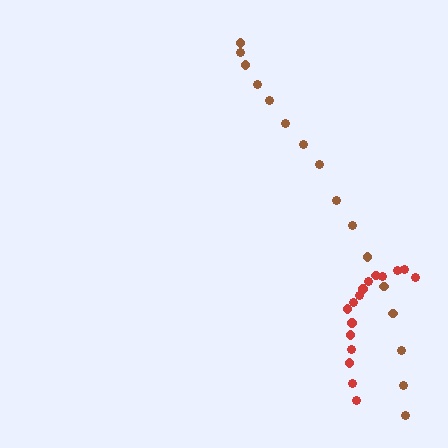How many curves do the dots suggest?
There are 2 distinct paths.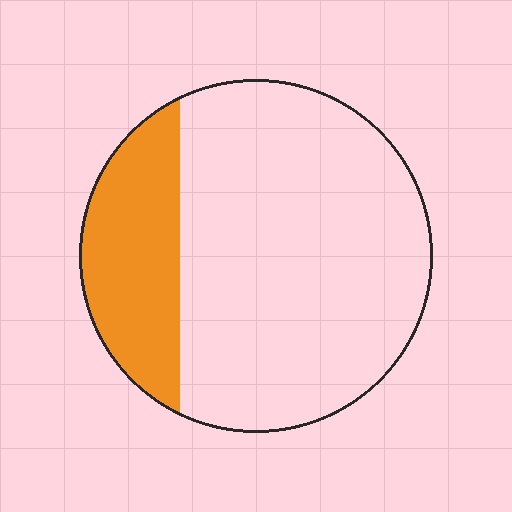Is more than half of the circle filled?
No.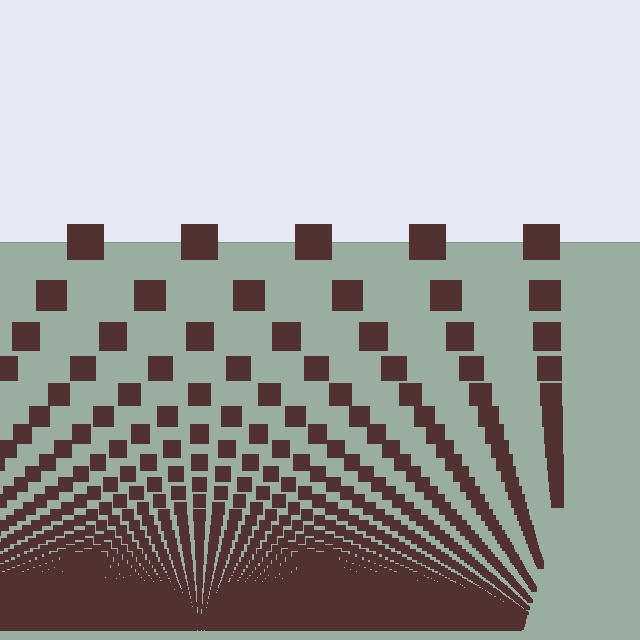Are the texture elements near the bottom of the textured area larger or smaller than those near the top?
Smaller. The gradient is inverted — elements near the bottom are smaller and denser.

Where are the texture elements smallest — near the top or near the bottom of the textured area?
Near the bottom.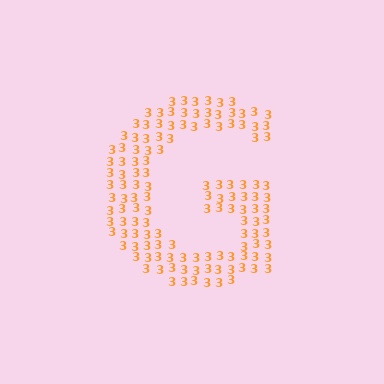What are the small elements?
The small elements are digit 3's.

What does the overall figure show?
The overall figure shows the letter G.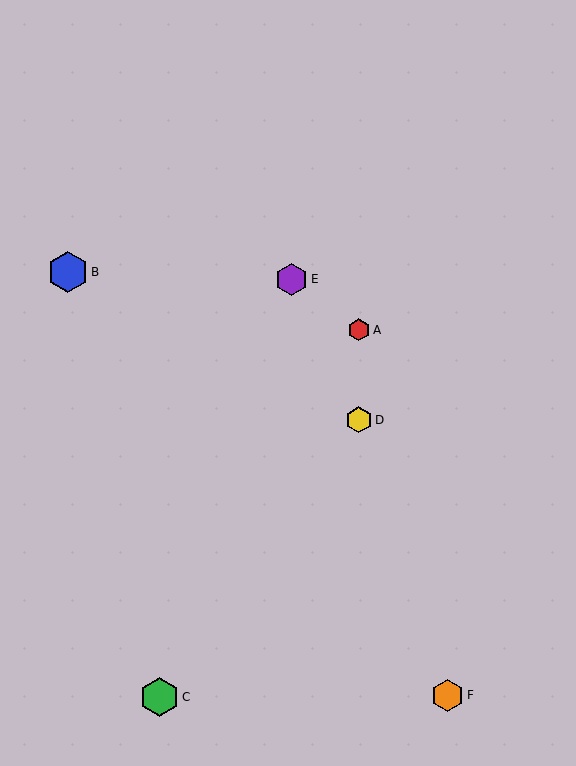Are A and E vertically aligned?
No, A is at x≈359 and E is at x≈292.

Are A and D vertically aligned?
Yes, both are at x≈359.